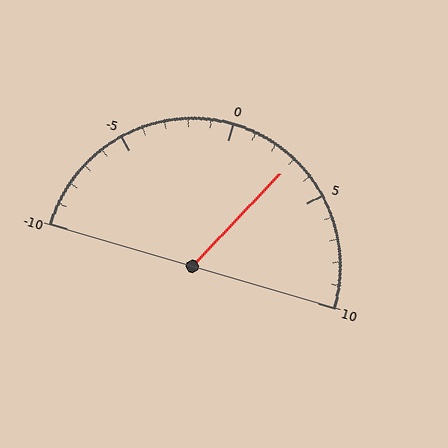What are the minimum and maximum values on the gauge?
The gauge ranges from -10 to 10.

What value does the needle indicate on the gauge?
The needle indicates approximately 3.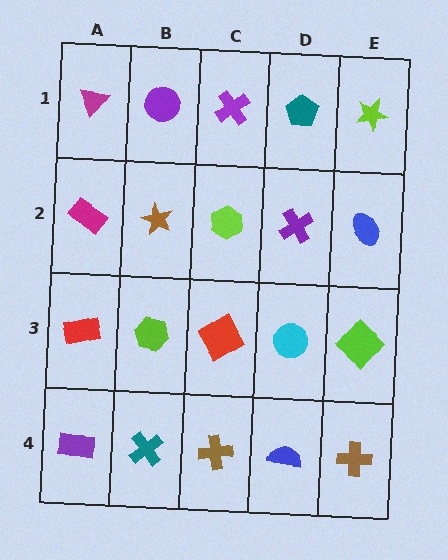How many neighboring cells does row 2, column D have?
4.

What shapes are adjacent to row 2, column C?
A purple cross (row 1, column C), a red square (row 3, column C), a brown star (row 2, column B), a purple cross (row 2, column D).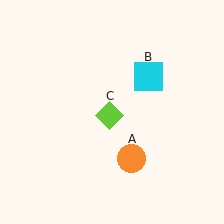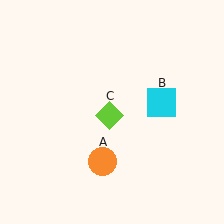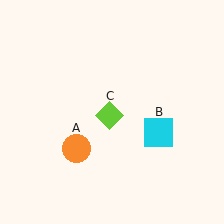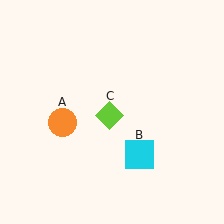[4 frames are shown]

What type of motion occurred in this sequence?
The orange circle (object A), cyan square (object B) rotated clockwise around the center of the scene.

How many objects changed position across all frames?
2 objects changed position: orange circle (object A), cyan square (object B).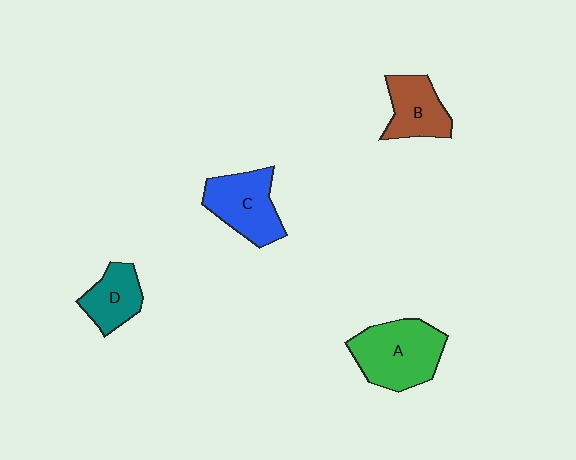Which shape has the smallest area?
Shape D (teal).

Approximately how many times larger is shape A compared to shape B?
Approximately 1.5 times.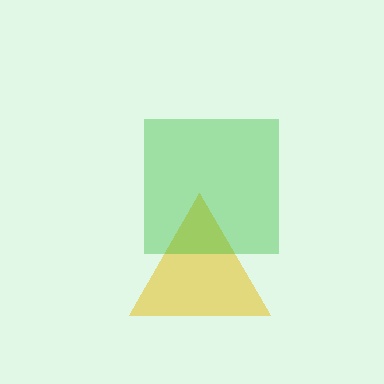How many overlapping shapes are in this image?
There are 2 overlapping shapes in the image.